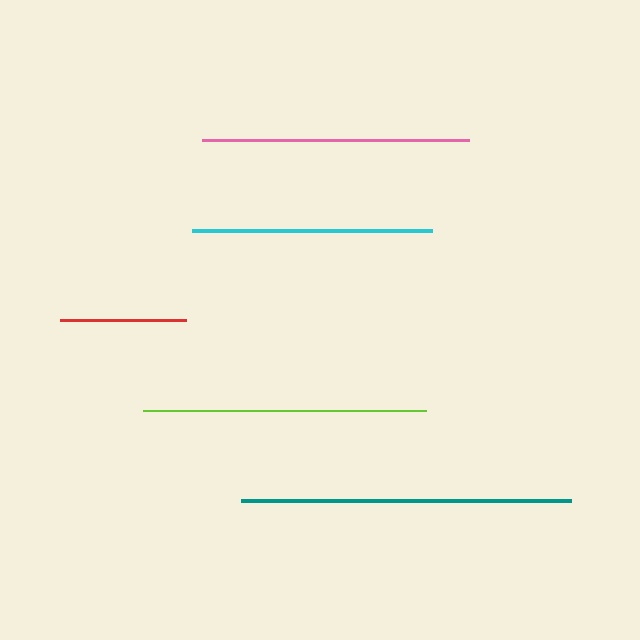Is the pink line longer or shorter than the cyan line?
The pink line is longer than the cyan line.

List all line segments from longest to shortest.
From longest to shortest: teal, lime, pink, cyan, red.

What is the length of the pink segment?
The pink segment is approximately 267 pixels long.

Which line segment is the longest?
The teal line is the longest at approximately 330 pixels.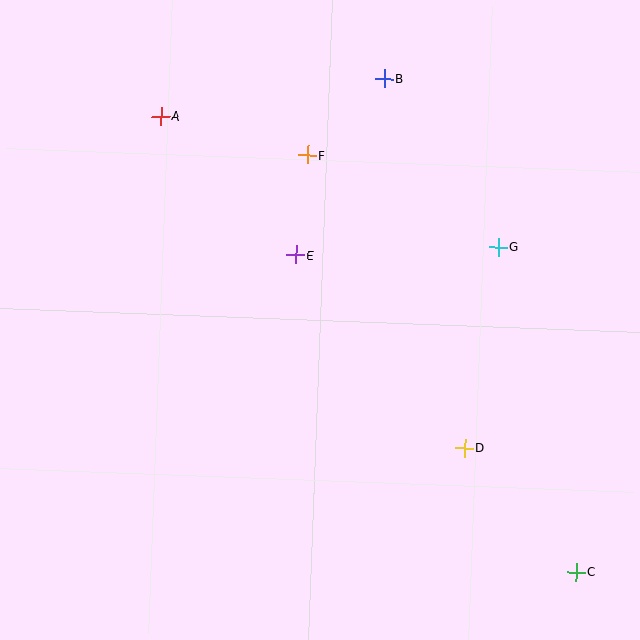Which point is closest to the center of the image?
Point E at (296, 255) is closest to the center.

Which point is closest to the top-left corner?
Point A is closest to the top-left corner.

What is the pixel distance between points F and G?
The distance between F and G is 212 pixels.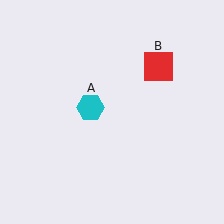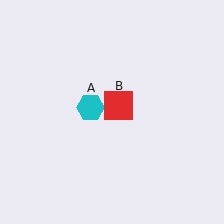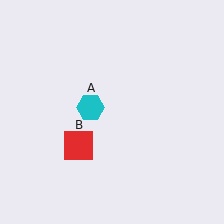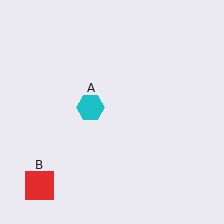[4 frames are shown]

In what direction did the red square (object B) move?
The red square (object B) moved down and to the left.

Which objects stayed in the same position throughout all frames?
Cyan hexagon (object A) remained stationary.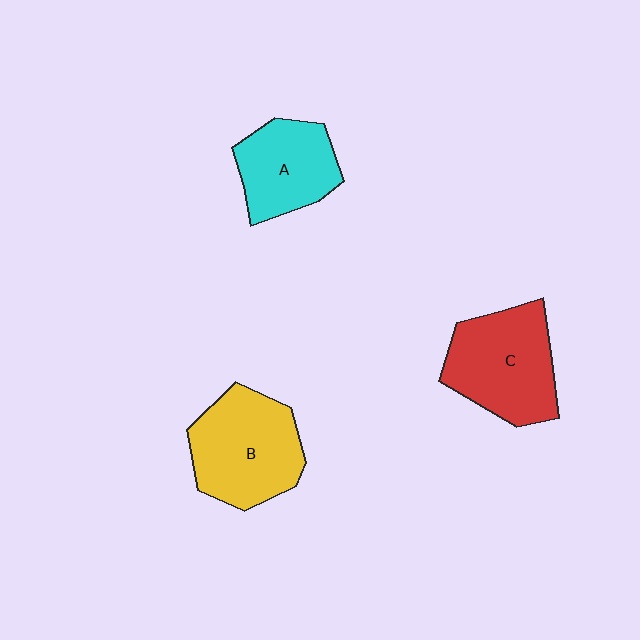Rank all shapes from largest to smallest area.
From largest to smallest: B (yellow), C (red), A (cyan).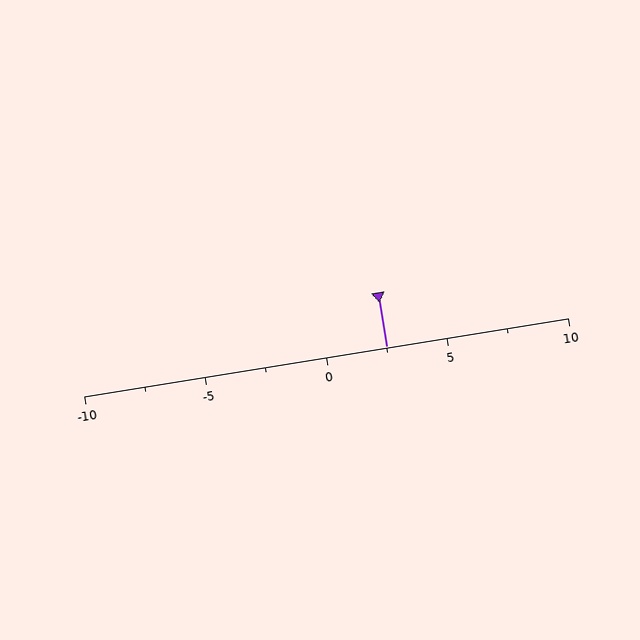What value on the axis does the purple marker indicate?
The marker indicates approximately 2.5.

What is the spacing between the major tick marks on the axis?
The major ticks are spaced 5 apart.